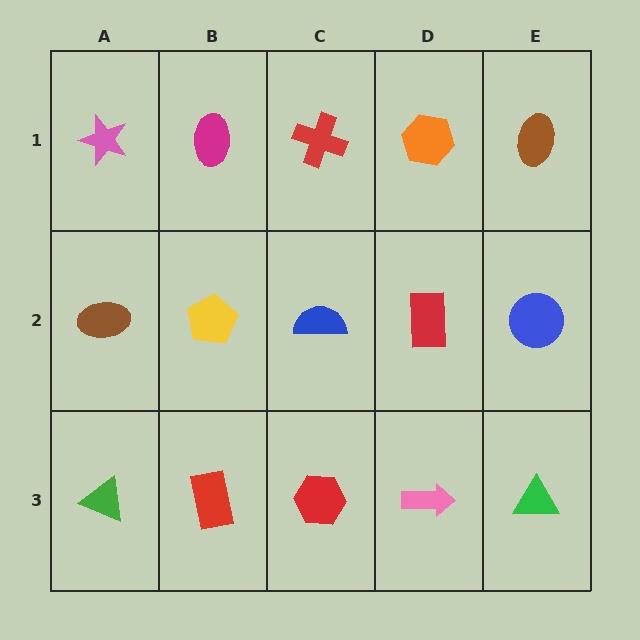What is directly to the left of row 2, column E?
A red rectangle.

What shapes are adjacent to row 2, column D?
An orange hexagon (row 1, column D), a pink arrow (row 3, column D), a blue semicircle (row 2, column C), a blue circle (row 2, column E).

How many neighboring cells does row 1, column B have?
3.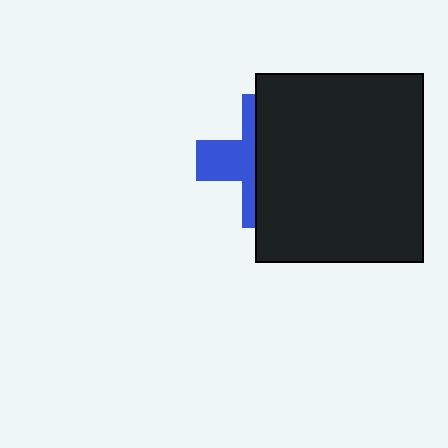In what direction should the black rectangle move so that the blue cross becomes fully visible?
The black rectangle should move right. That is the shortest direction to clear the overlap and leave the blue cross fully visible.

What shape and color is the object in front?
The object in front is a black rectangle.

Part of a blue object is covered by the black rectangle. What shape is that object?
It is a cross.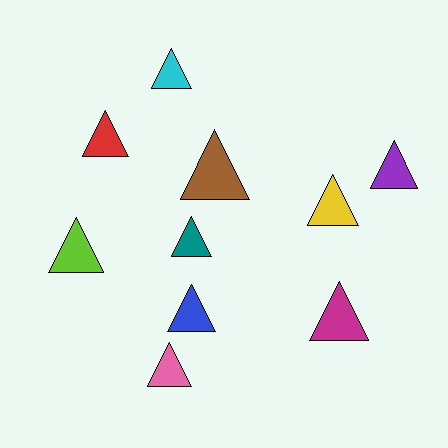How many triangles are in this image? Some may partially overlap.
There are 10 triangles.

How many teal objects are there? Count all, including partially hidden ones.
There is 1 teal object.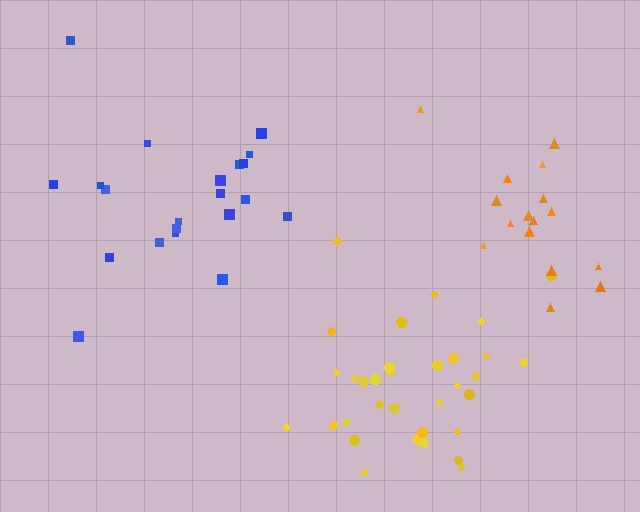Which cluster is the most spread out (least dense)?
Blue.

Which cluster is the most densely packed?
Yellow.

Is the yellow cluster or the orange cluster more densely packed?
Yellow.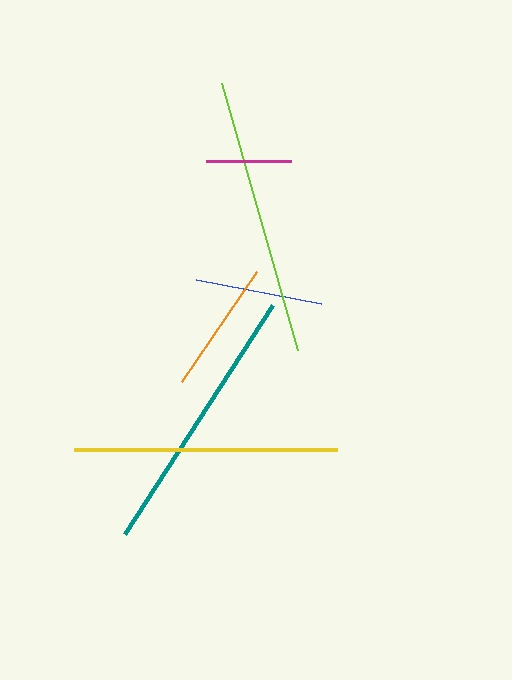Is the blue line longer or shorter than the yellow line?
The yellow line is longer than the blue line.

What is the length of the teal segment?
The teal segment is approximately 272 pixels long.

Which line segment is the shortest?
The magenta line is the shortest at approximately 85 pixels.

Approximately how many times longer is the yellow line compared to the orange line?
The yellow line is approximately 2.0 times the length of the orange line.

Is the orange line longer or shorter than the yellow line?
The yellow line is longer than the orange line.